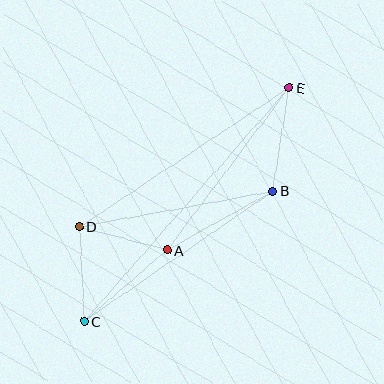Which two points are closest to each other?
Points A and D are closest to each other.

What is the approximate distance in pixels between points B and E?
The distance between B and E is approximately 104 pixels.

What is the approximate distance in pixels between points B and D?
The distance between B and D is approximately 197 pixels.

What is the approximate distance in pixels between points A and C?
The distance between A and C is approximately 109 pixels.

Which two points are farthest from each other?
Points C and E are farthest from each other.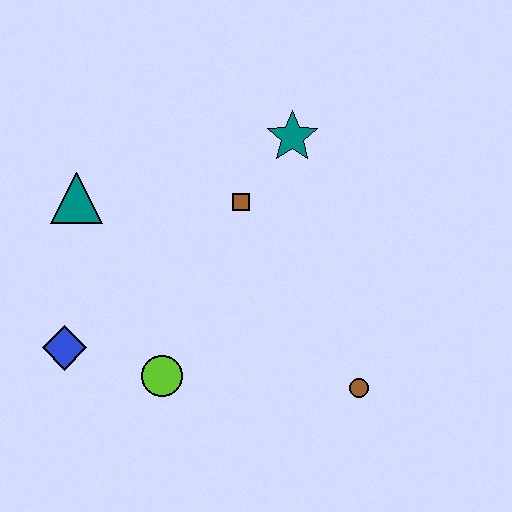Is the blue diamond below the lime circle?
No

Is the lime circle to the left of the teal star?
Yes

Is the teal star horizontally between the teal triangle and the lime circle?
No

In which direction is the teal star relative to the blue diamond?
The teal star is to the right of the blue diamond.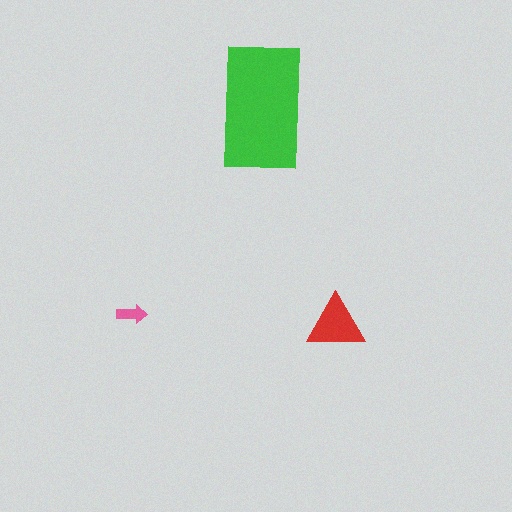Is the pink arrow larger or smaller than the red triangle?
Smaller.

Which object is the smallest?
The pink arrow.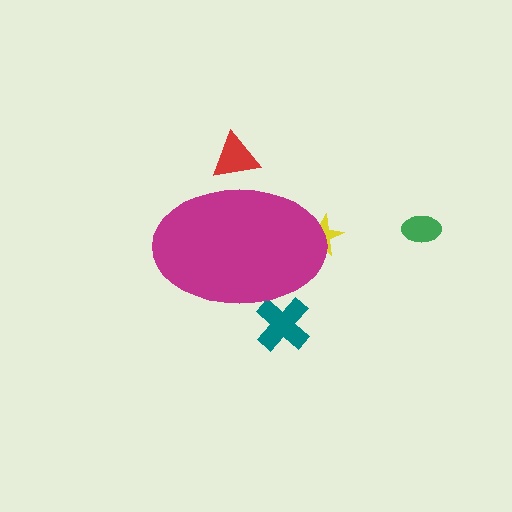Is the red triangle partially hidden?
Yes, the red triangle is partially hidden behind the magenta ellipse.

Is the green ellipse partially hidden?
No, the green ellipse is fully visible.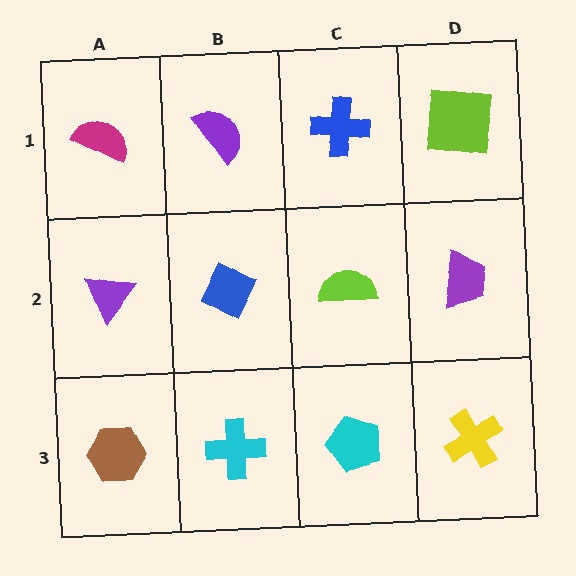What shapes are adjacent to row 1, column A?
A purple triangle (row 2, column A), a purple semicircle (row 1, column B).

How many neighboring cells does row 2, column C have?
4.